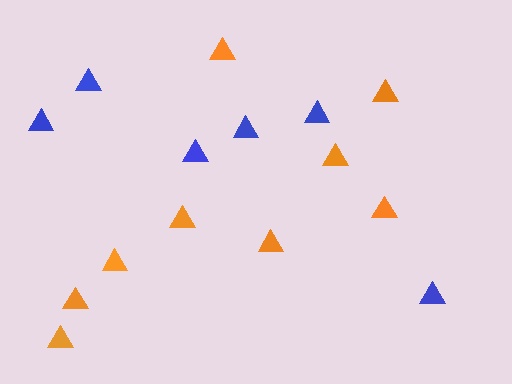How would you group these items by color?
There are 2 groups: one group of blue triangles (6) and one group of orange triangles (9).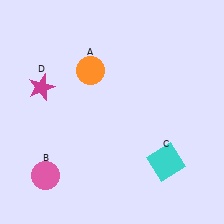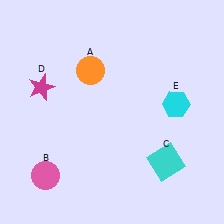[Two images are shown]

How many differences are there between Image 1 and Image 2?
There is 1 difference between the two images.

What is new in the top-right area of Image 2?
A cyan hexagon (E) was added in the top-right area of Image 2.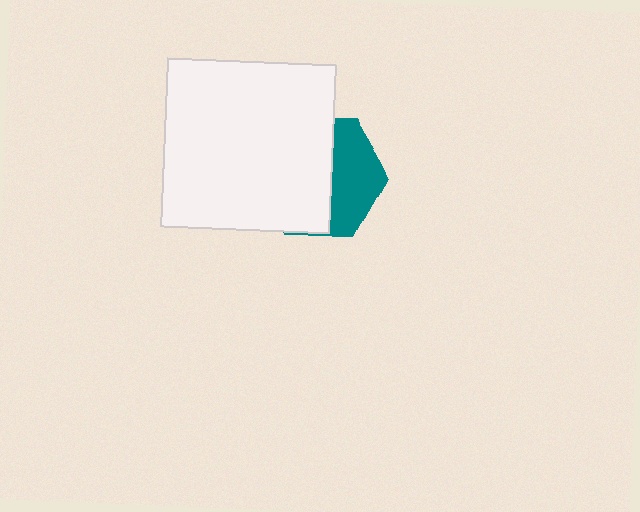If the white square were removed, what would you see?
You would see the complete teal hexagon.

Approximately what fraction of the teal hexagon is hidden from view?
Roughly 61% of the teal hexagon is hidden behind the white square.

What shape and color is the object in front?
The object in front is a white square.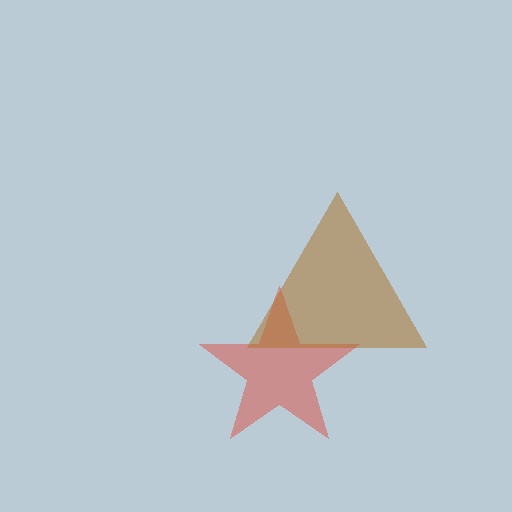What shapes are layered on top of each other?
The layered shapes are: a red star, a brown triangle.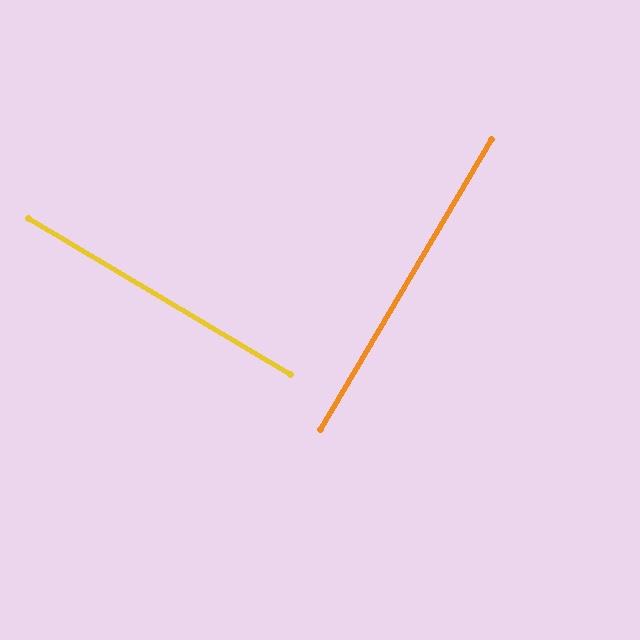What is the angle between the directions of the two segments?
Approximately 90 degrees.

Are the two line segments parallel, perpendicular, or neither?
Perpendicular — they meet at approximately 90°.